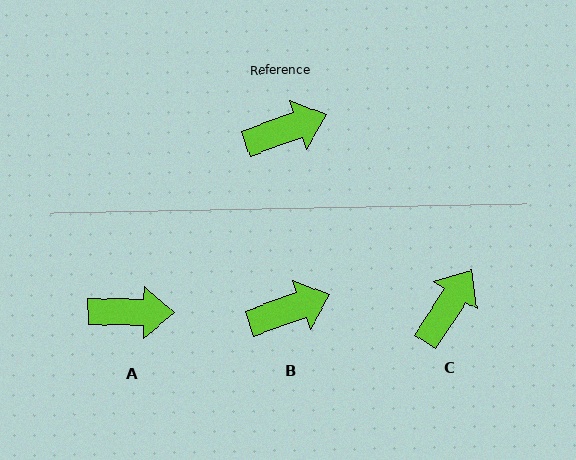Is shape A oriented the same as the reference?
No, it is off by about 21 degrees.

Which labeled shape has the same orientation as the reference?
B.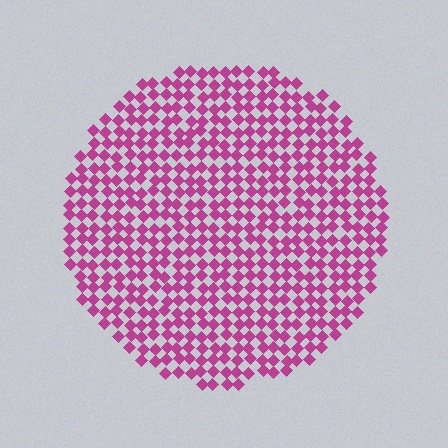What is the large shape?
The large shape is a circle.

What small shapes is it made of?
It is made of small diamonds.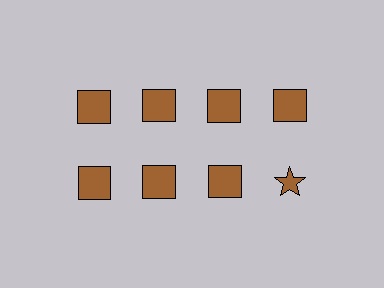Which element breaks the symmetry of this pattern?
The brown star in the second row, second from right column breaks the symmetry. All other shapes are brown squares.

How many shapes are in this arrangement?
There are 8 shapes arranged in a grid pattern.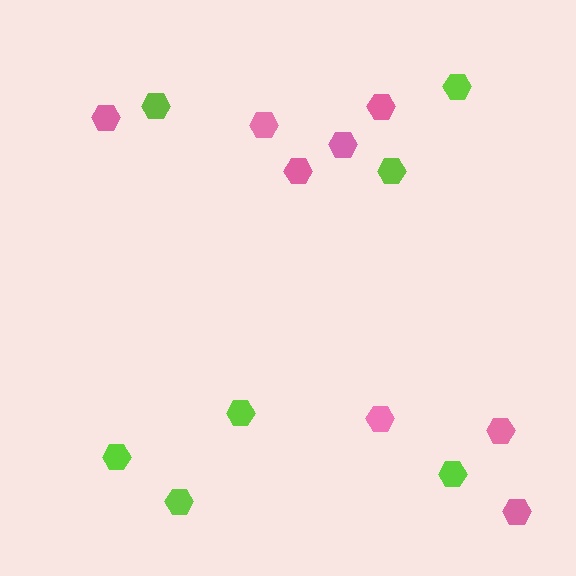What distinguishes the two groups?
There are 2 groups: one group of lime hexagons (7) and one group of pink hexagons (8).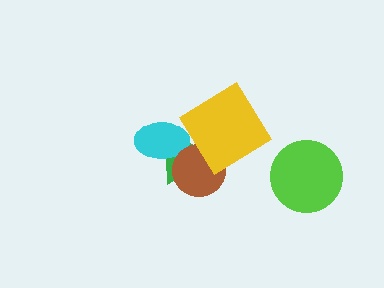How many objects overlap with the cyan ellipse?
3 objects overlap with the cyan ellipse.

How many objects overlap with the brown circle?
3 objects overlap with the brown circle.